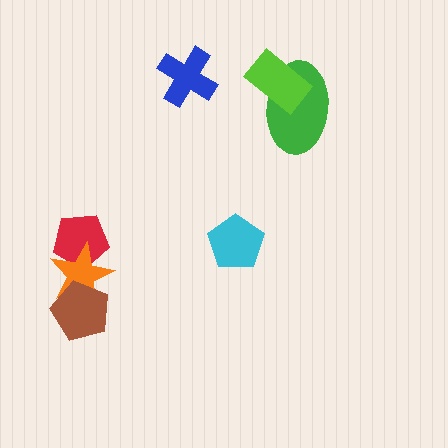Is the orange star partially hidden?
Yes, it is partially covered by another shape.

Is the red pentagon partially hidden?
Yes, it is partially covered by another shape.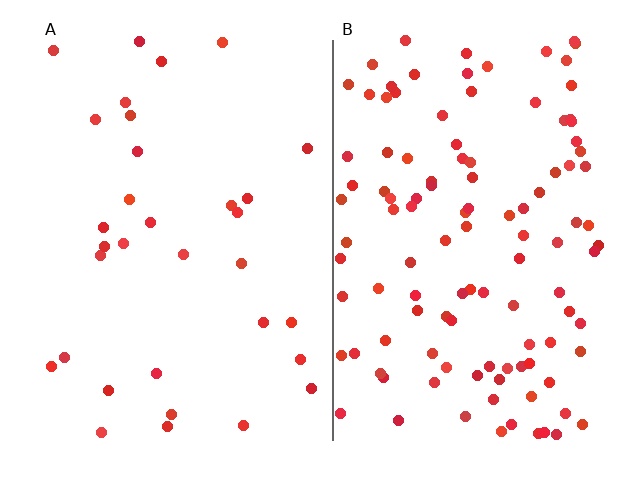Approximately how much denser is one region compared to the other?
Approximately 3.5× — region B over region A.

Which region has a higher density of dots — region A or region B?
B (the right).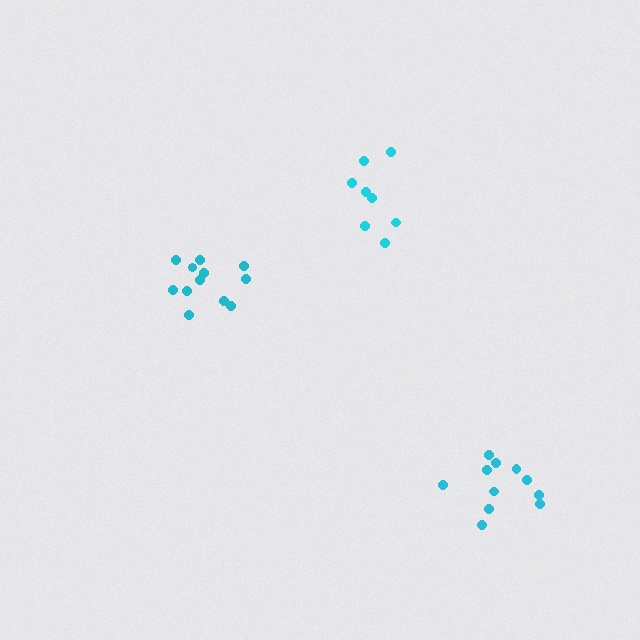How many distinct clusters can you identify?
There are 3 distinct clusters.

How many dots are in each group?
Group 1: 8 dots, Group 2: 12 dots, Group 3: 11 dots (31 total).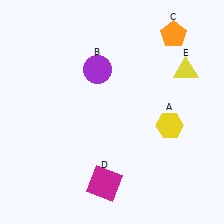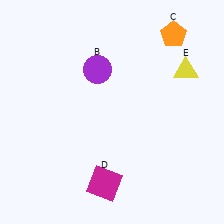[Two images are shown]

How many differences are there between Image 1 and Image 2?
There is 1 difference between the two images.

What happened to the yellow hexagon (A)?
The yellow hexagon (A) was removed in Image 2. It was in the bottom-right area of Image 1.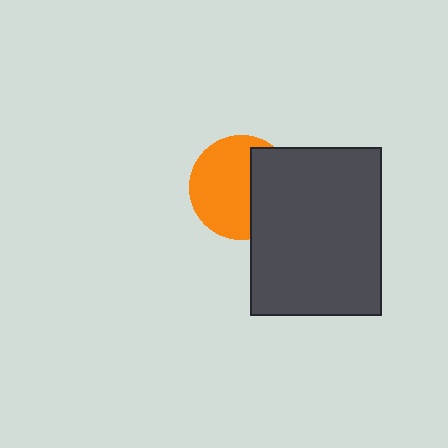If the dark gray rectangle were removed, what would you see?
You would see the complete orange circle.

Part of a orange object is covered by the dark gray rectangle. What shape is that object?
It is a circle.